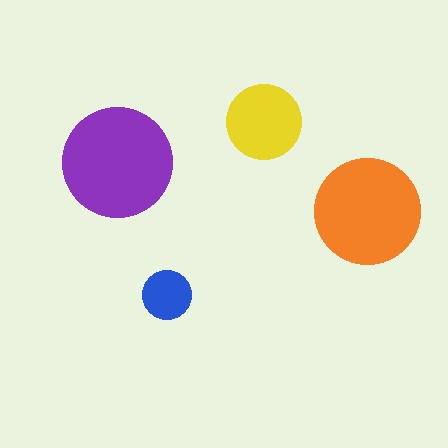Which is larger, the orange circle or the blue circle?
The orange one.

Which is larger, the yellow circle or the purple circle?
The purple one.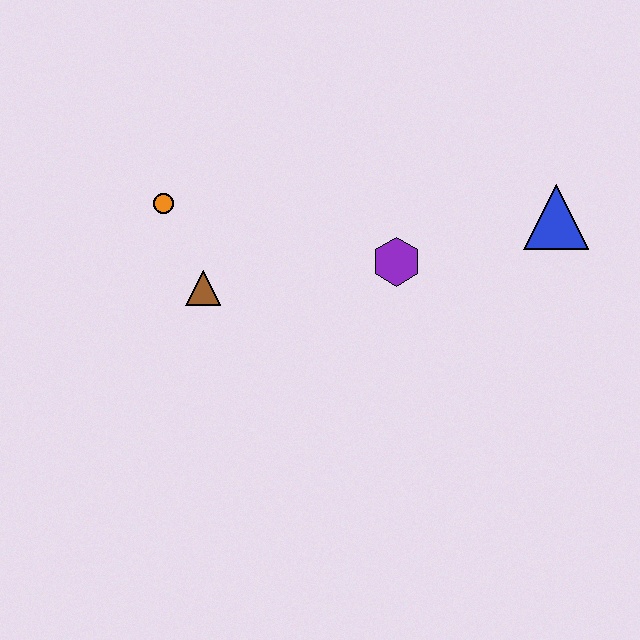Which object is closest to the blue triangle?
The purple hexagon is closest to the blue triangle.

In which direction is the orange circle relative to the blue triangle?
The orange circle is to the left of the blue triangle.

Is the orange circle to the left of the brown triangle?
Yes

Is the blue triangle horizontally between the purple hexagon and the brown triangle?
No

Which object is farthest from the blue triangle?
The orange circle is farthest from the blue triangle.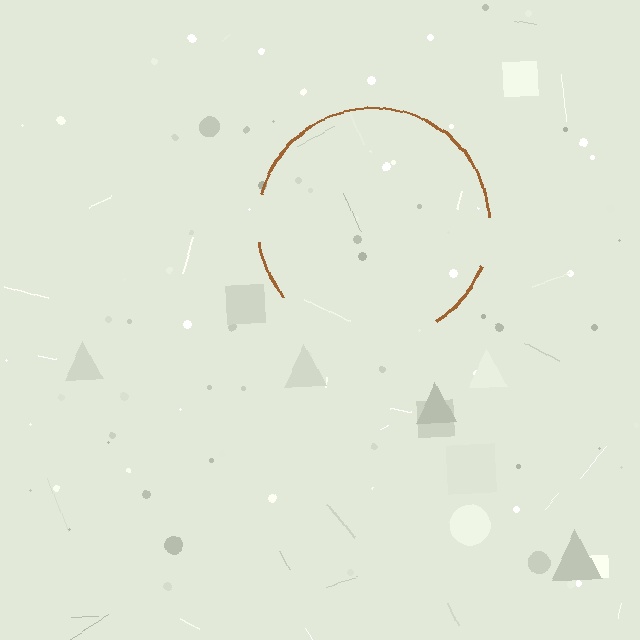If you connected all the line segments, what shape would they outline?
They would outline a circle.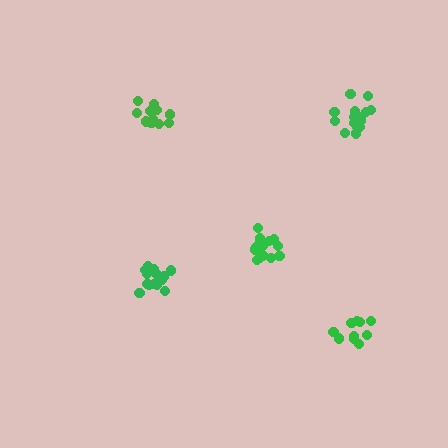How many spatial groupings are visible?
There are 5 spatial groupings.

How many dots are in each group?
Group 1: 16 dots, Group 2: 12 dots, Group 3: 15 dots, Group 4: 10 dots, Group 5: 16 dots (69 total).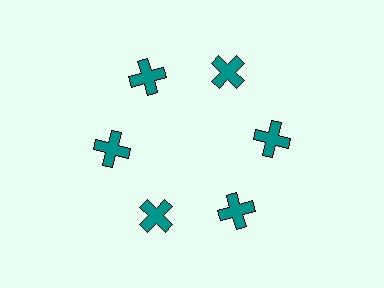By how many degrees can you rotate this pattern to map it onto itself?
The pattern maps onto itself every 60 degrees of rotation.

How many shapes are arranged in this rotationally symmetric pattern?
There are 6 shapes, arranged in 6 groups of 1.